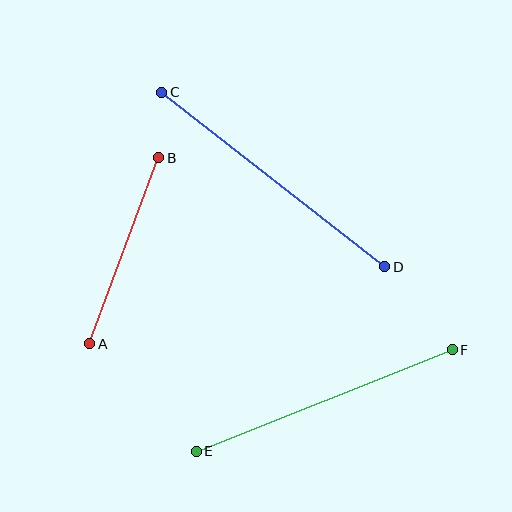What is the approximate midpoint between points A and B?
The midpoint is at approximately (124, 251) pixels.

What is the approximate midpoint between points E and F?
The midpoint is at approximately (324, 400) pixels.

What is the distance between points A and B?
The distance is approximately 198 pixels.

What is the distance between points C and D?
The distance is approximately 283 pixels.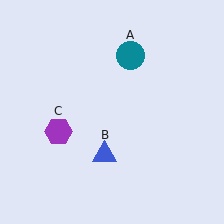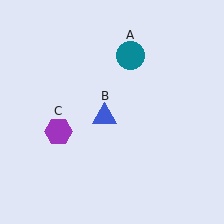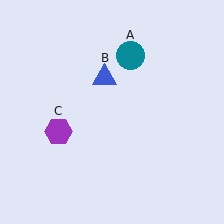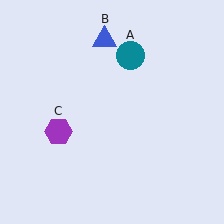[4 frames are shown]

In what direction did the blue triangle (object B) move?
The blue triangle (object B) moved up.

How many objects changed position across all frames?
1 object changed position: blue triangle (object B).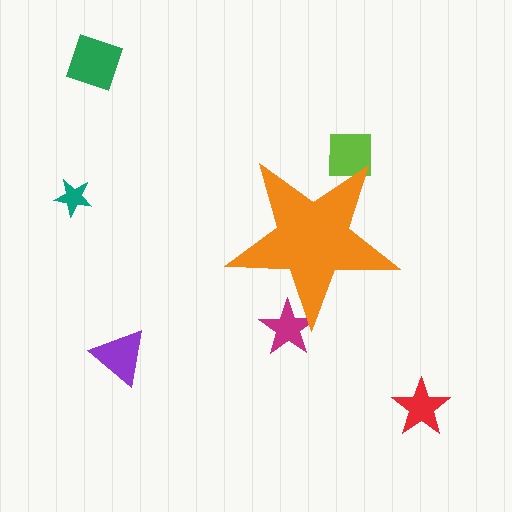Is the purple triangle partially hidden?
No, the purple triangle is fully visible.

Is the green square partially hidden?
No, the green square is fully visible.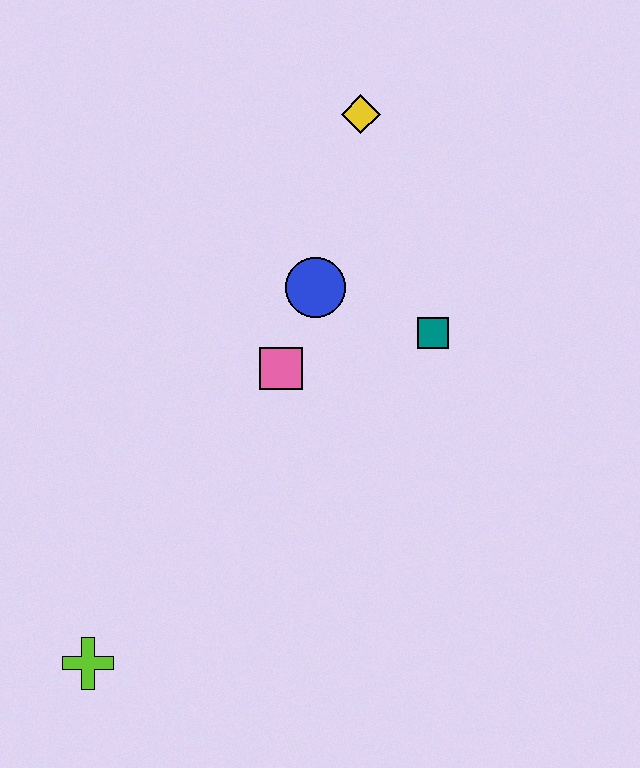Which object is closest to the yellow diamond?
The blue circle is closest to the yellow diamond.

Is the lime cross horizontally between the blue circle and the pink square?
No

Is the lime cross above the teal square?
No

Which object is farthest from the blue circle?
The lime cross is farthest from the blue circle.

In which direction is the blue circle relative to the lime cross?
The blue circle is above the lime cross.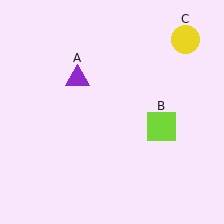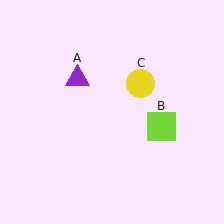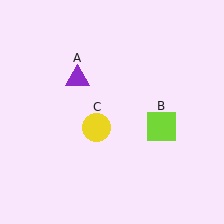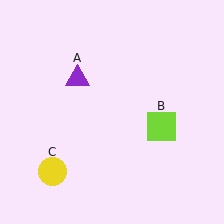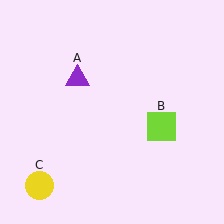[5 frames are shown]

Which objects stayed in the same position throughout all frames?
Purple triangle (object A) and lime square (object B) remained stationary.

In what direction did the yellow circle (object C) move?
The yellow circle (object C) moved down and to the left.